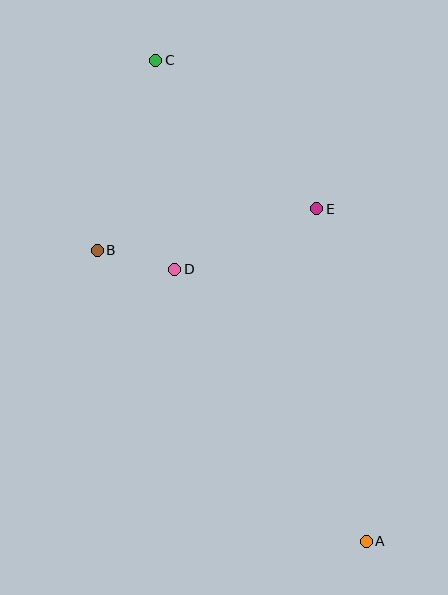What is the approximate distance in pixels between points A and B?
The distance between A and B is approximately 396 pixels.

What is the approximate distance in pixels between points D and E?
The distance between D and E is approximately 154 pixels.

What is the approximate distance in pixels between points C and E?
The distance between C and E is approximately 219 pixels.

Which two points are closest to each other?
Points B and D are closest to each other.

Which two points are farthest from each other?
Points A and C are farthest from each other.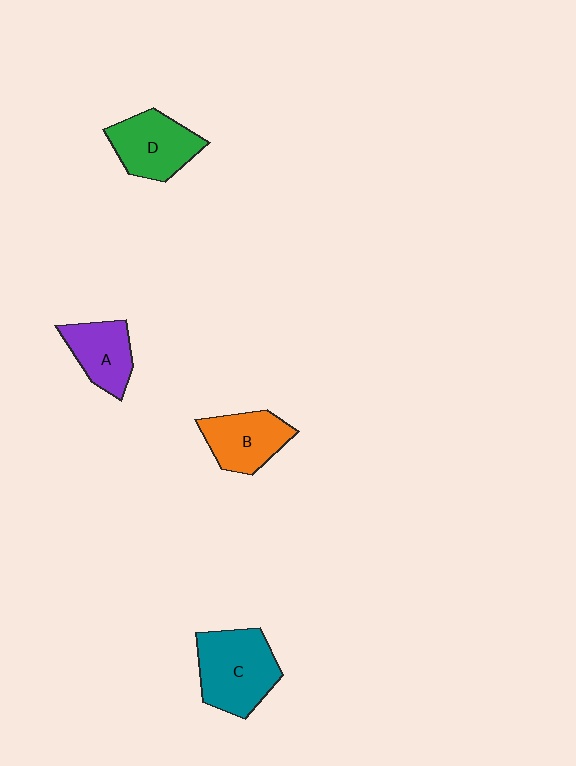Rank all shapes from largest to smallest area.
From largest to smallest: C (teal), D (green), B (orange), A (purple).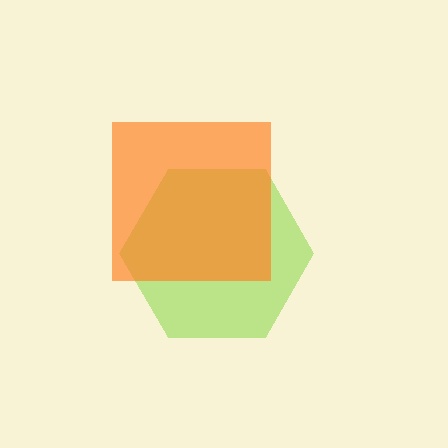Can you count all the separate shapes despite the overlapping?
Yes, there are 2 separate shapes.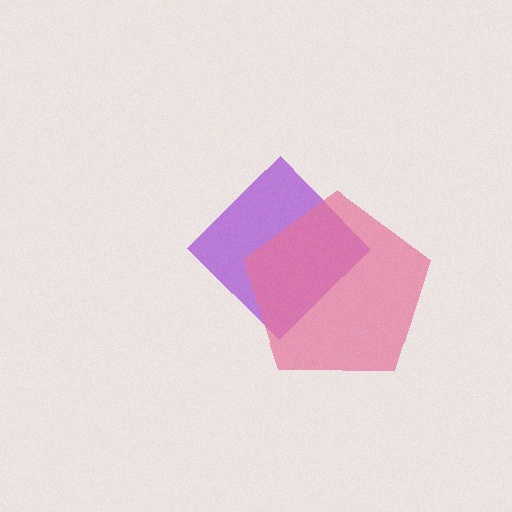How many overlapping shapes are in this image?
There are 2 overlapping shapes in the image.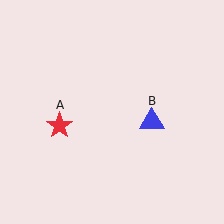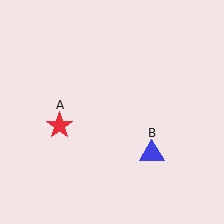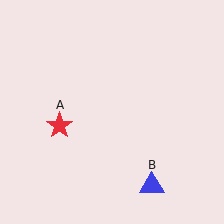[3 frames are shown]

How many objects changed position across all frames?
1 object changed position: blue triangle (object B).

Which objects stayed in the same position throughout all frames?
Red star (object A) remained stationary.